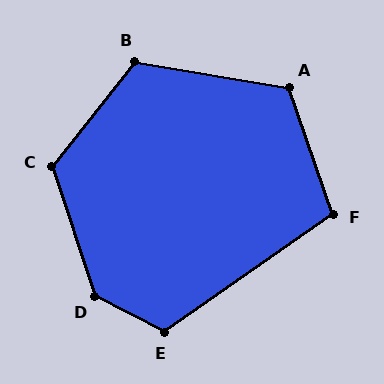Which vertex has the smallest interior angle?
F, at approximately 106 degrees.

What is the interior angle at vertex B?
Approximately 119 degrees (obtuse).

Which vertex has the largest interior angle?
D, at approximately 135 degrees.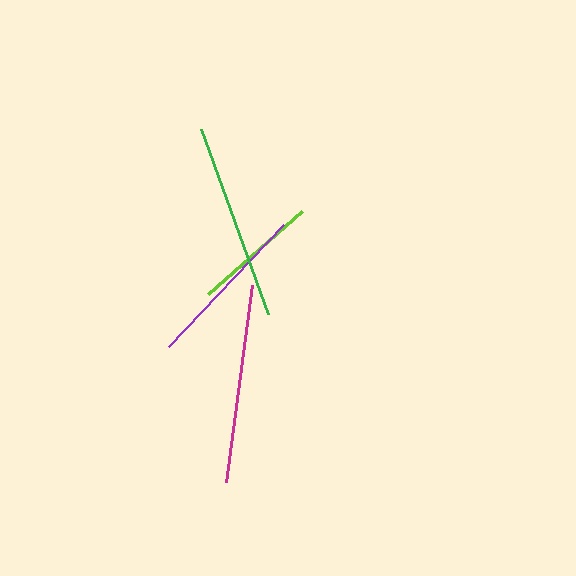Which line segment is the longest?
The magenta line is the longest at approximately 199 pixels.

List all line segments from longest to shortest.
From longest to shortest: magenta, green, purple, lime.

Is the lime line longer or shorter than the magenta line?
The magenta line is longer than the lime line.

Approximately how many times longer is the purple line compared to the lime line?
The purple line is approximately 1.3 times the length of the lime line.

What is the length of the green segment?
The green segment is approximately 197 pixels long.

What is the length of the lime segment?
The lime segment is approximately 126 pixels long.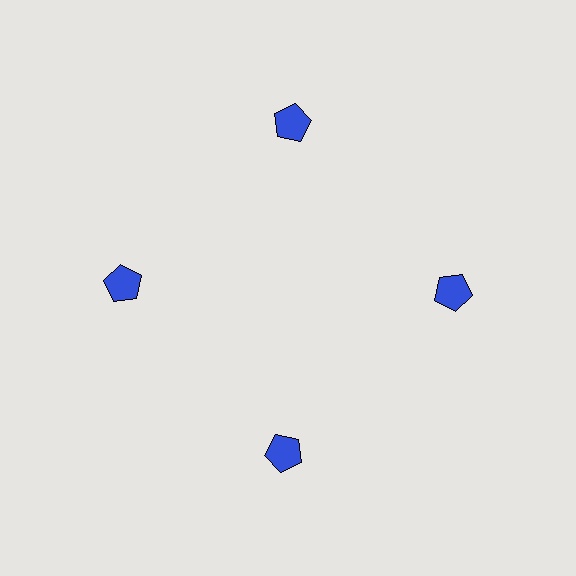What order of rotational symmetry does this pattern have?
This pattern has 4-fold rotational symmetry.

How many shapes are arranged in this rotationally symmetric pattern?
There are 4 shapes, arranged in 4 groups of 1.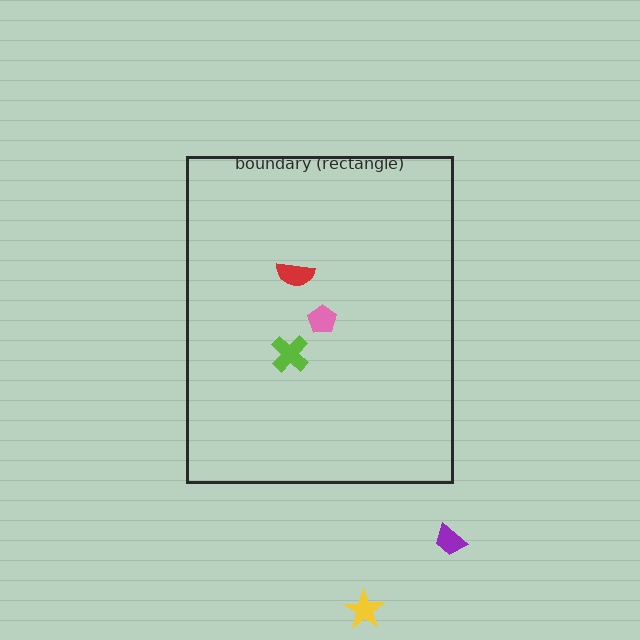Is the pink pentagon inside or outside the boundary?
Inside.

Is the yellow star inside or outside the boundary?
Outside.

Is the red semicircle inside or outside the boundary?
Inside.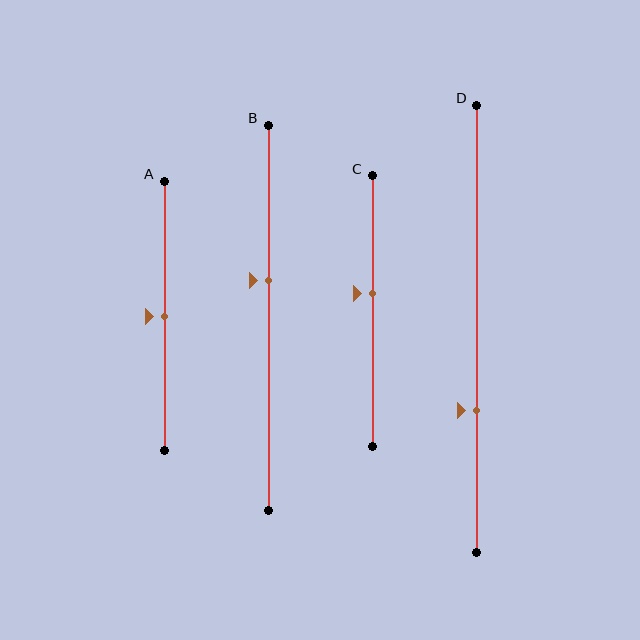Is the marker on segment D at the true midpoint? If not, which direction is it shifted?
No, the marker on segment D is shifted downward by about 18% of the segment length.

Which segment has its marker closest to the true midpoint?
Segment A has its marker closest to the true midpoint.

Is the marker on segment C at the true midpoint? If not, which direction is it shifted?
No, the marker on segment C is shifted upward by about 6% of the segment length.